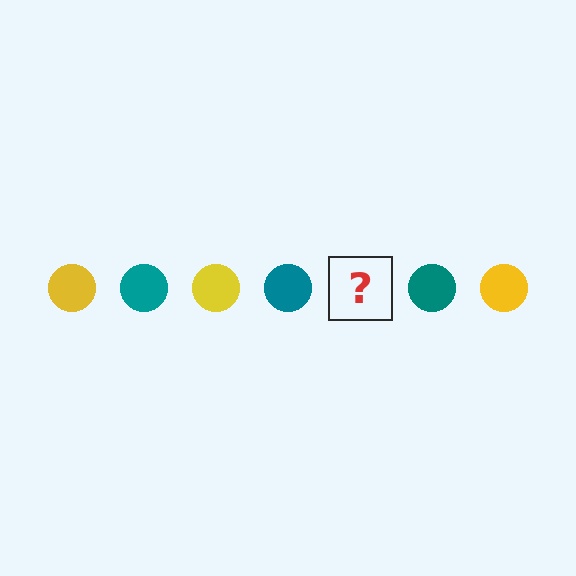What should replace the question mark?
The question mark should be replaced with a yellow circle.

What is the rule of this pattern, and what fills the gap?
The rule is that the pattern cycles through yellow, teal circles. The gap should be filled with a yellow circle.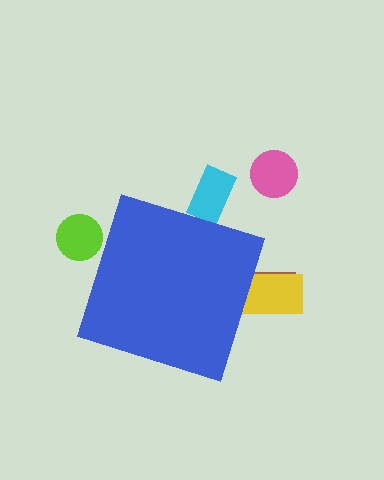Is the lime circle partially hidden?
Yes, the lime circle is partially hidden behind the blue diamond.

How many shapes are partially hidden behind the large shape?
4 shapes are partially hidden.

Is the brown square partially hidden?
Yes, the brown square is partially hidden behind the blue diamond.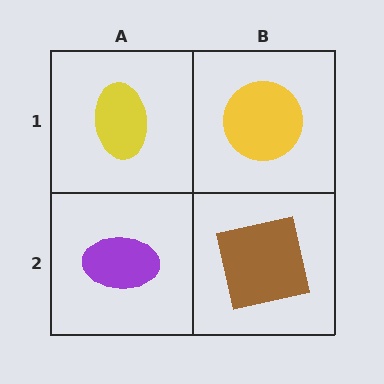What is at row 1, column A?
A yellow ellipse.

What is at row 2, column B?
A brown square.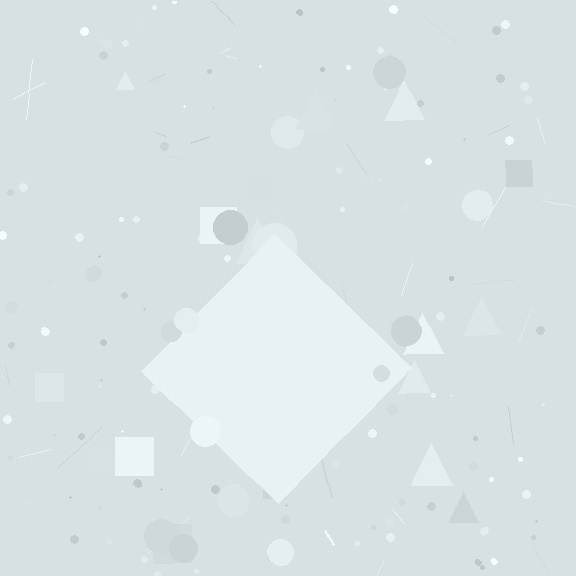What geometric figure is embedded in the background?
A diamond is embedded in the background.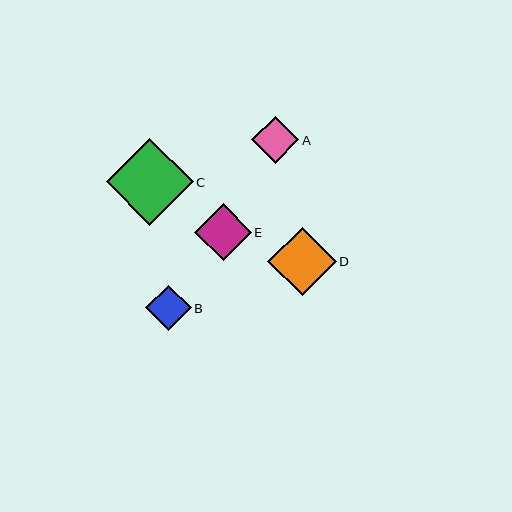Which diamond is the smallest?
Diamond B is the smallest with a size of approximately 46 pixels.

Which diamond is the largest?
Diamond C is the largest with a size of approximately 86 pixels.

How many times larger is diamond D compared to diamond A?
Diamond D is approximately 1.5 times the size of diamond A.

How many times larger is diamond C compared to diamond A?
Diamond C is approximately 1.8 times the size of diamond A.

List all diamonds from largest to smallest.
From largest to smallest: C, D, E, A, B.